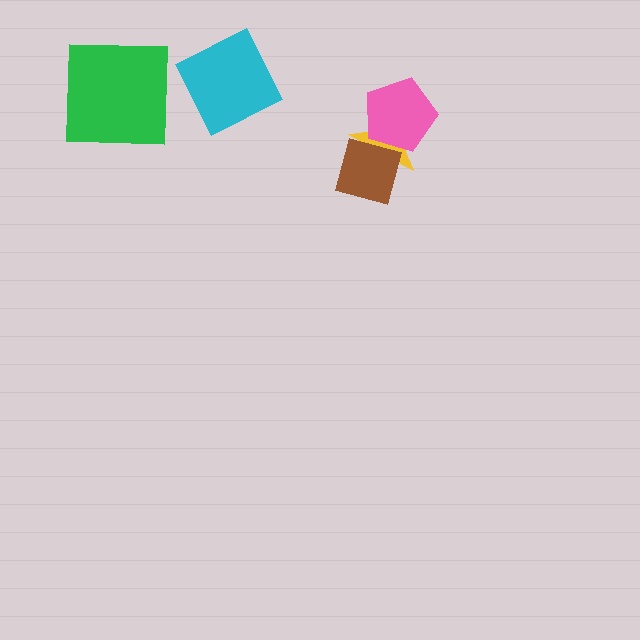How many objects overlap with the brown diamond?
2 objects overlap with the brown diamond.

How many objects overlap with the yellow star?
2 objects overlap with the yellow star.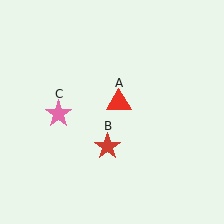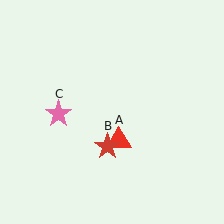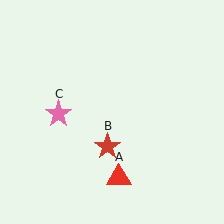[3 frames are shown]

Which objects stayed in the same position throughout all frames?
Red star (object B) and pink star (object C) remained stationary.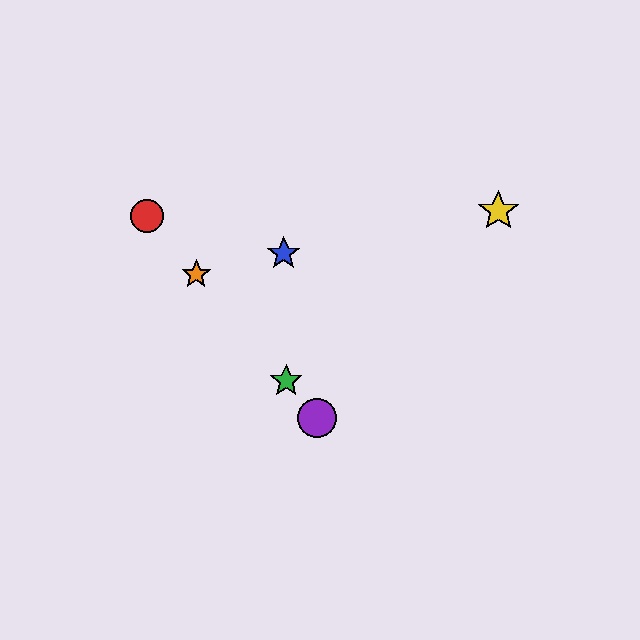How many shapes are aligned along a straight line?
4 shapes (the red circle, the green star, the purple circle, the orange star) are aligned along a straight line.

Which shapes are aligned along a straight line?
The red circle, the green star, the purple circle, the orange star are aligned along a straight line.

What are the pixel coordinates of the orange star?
The orange star is at (196, 274).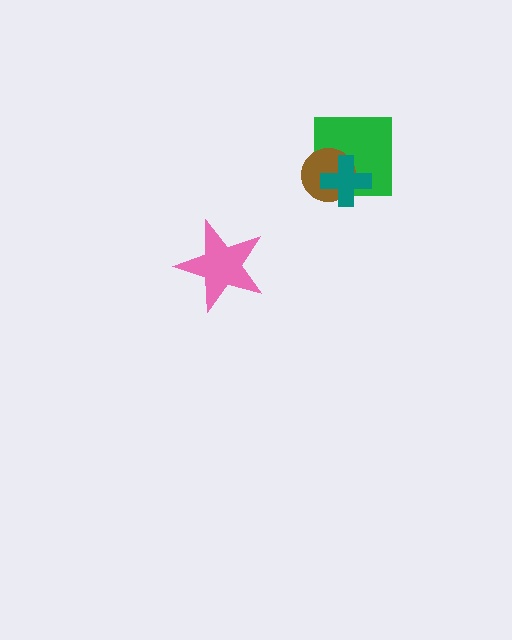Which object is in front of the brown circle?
The teal cross is in front of the brown circle.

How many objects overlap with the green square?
2 objects overlap with the green square.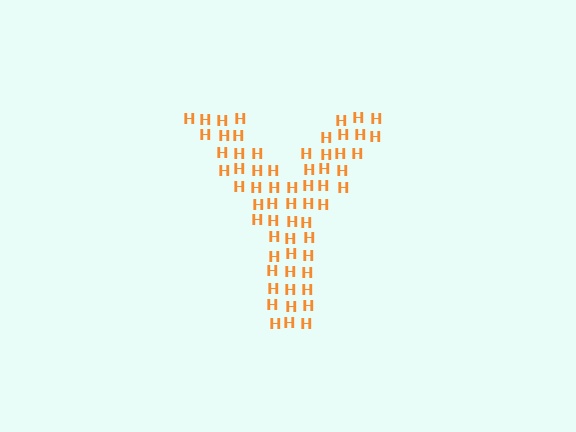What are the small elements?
The small elements are letter H's.